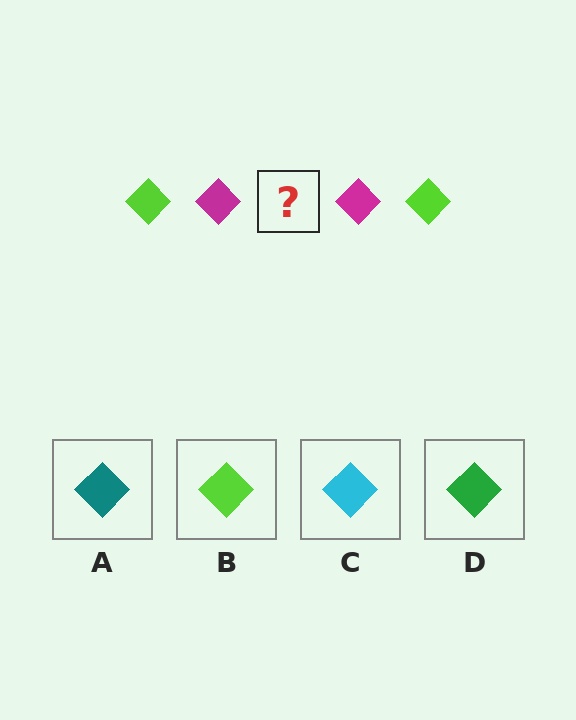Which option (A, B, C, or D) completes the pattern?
B.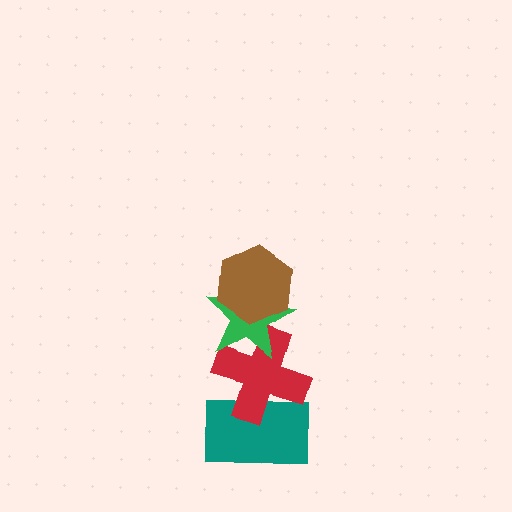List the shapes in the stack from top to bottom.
From top to bottom: the brown hexagon, the green star, the red cross, the teal rectangle.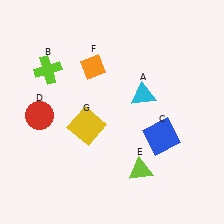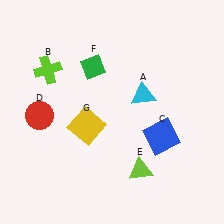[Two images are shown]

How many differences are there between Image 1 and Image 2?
There is 1 difference between the two images.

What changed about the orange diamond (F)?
In Image 1, F is orange. In Image 2, it changed to green.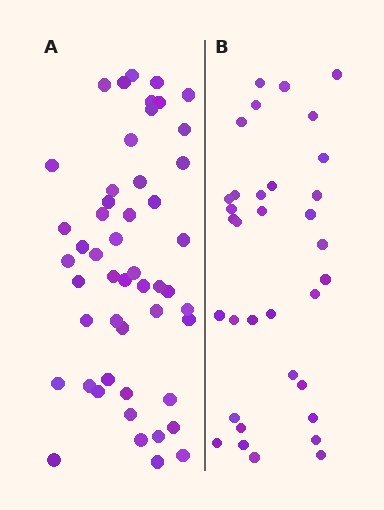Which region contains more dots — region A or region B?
Region A (the left region) has more dots.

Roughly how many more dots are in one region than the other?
Region A has approximately 15 more dots than region B.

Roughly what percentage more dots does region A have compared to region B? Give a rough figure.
About 45% more.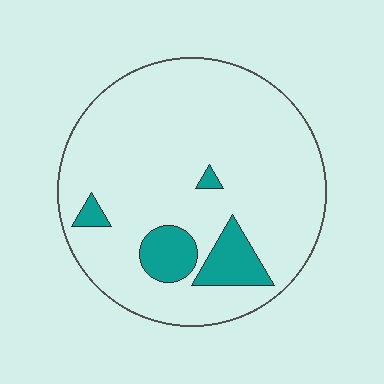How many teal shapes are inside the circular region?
4.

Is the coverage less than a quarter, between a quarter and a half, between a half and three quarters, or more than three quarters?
Less than a quarter.